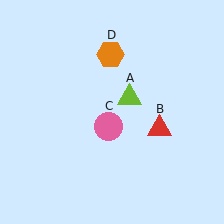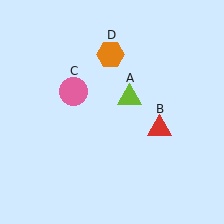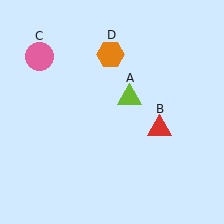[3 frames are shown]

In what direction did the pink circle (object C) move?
The pink circle (object C) moved up and to the left.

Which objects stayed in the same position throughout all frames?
Lime triangle (object A) and red triangle (object B) and orange hexagon (object D) remained stationary.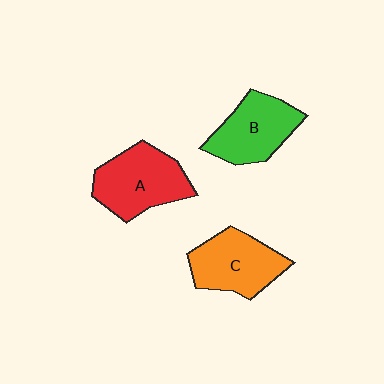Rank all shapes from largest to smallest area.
From largest to smallest: A (red), C (orange), B (green).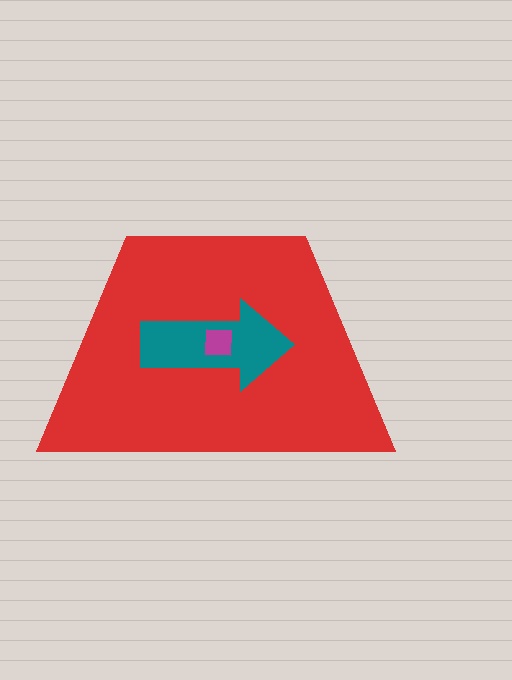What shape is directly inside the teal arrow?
The magenta square.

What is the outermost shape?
The red trapezoid.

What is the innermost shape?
The magenta square.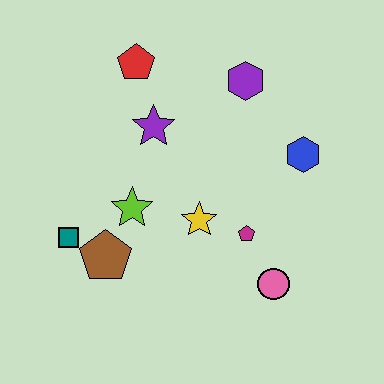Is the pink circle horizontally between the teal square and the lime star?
No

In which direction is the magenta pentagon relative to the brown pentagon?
The magenta pentagon is to the right of the brown pentagon.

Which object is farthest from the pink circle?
The red pentagon is farthest from the pink circle.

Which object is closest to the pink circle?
The magenta pentagon is closest to the pink circle.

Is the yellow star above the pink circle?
Yes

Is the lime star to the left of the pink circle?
Yes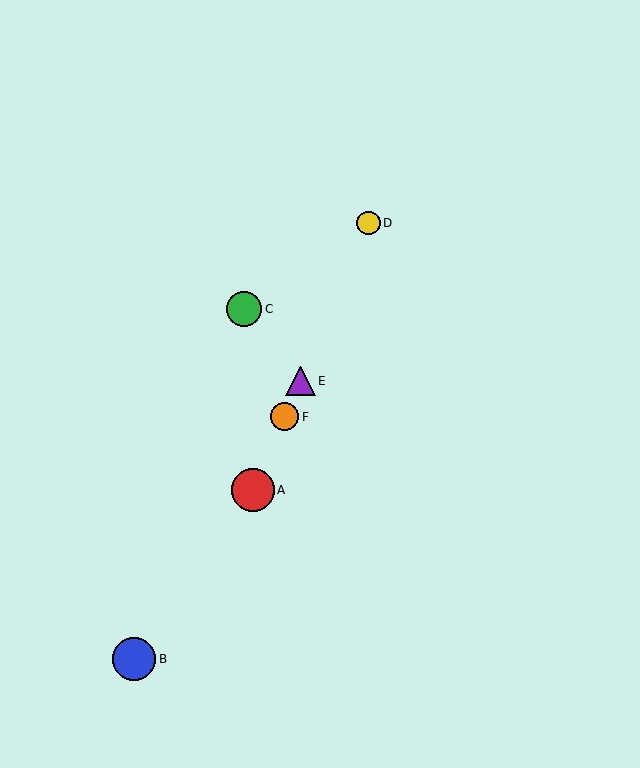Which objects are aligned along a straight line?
Objects A, D, E, F are aligned along a straight line.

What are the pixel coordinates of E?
Object E is at (300, 381).